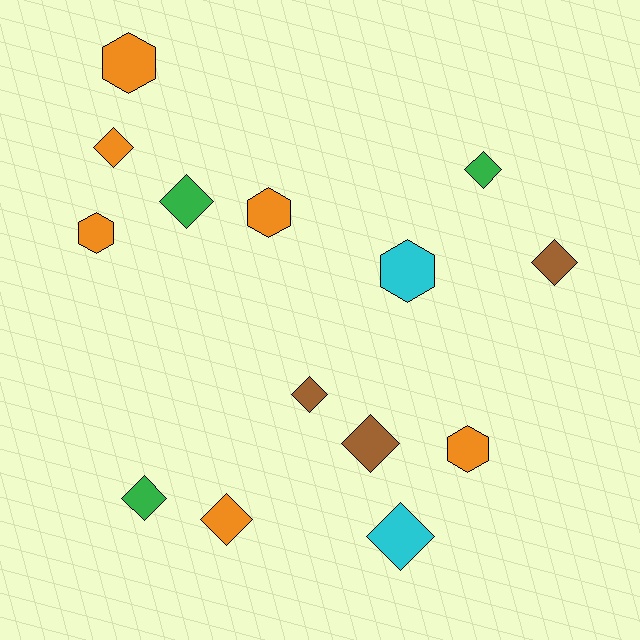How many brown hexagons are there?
There are no brown hexagons.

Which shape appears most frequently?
Diamond, with 9 objects.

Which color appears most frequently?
Orange, with 6 objects.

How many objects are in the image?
There are 14 objects.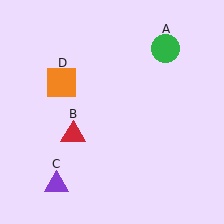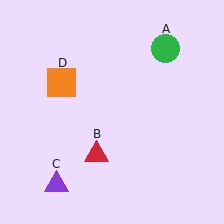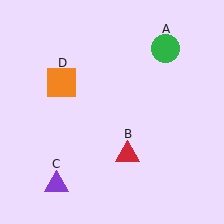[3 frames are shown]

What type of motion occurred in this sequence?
The red triangle (object B) rotated counterclockwise around the center of the scene.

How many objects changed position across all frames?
1 object changed position: red triangle (object B).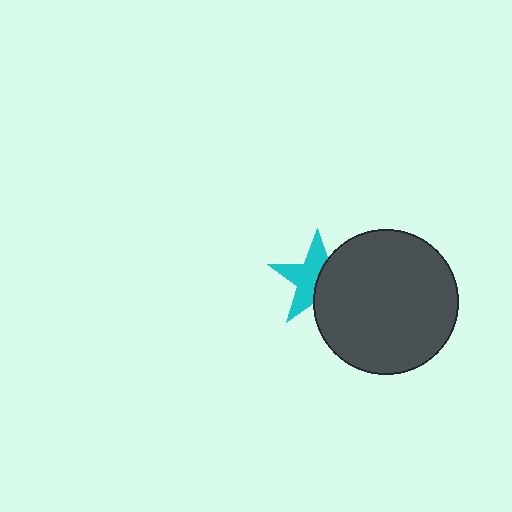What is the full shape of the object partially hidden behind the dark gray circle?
The partially hidden object is a cyan star.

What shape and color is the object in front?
The object in front is a dark gray circle.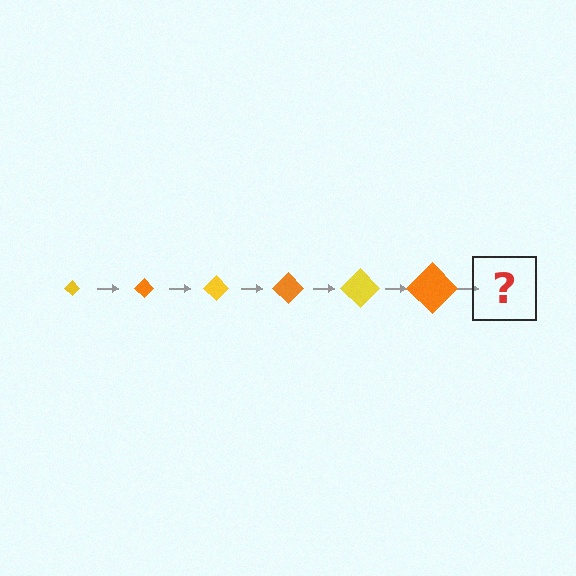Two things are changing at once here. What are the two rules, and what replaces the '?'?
The two rules are that the diamond grows larger each step and the color cycles through yellow and orange. The '?' should be a yellow diamond, larger than the previous one.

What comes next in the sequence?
The next element should be a yellow diamond, larger than the previous one.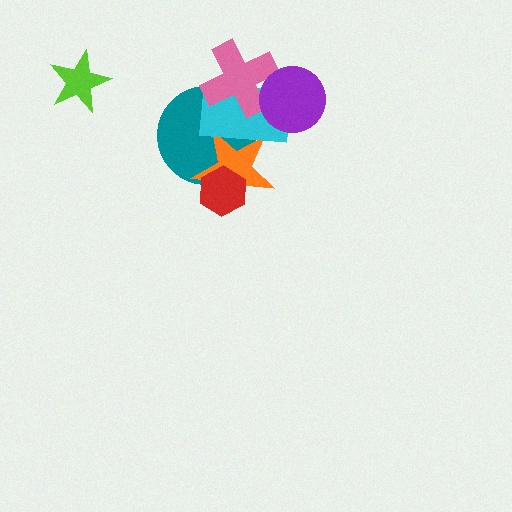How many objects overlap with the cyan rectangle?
4 objects overlap with the cyan rectangle.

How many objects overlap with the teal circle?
4 objects overlap with the teal circle.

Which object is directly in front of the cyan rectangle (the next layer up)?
The pink cross is directly in front of the cyan rectangle.